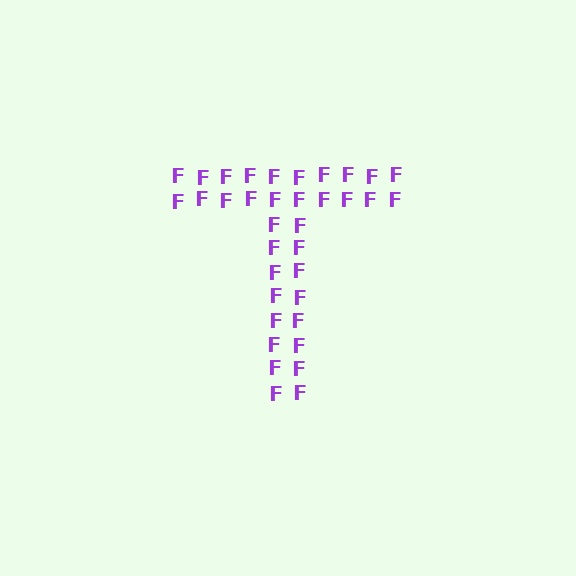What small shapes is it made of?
It is made of small letter F's.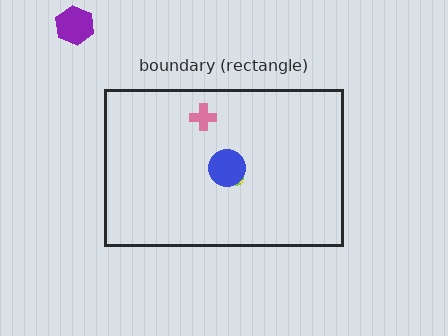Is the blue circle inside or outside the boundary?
Inside.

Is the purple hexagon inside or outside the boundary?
Outside.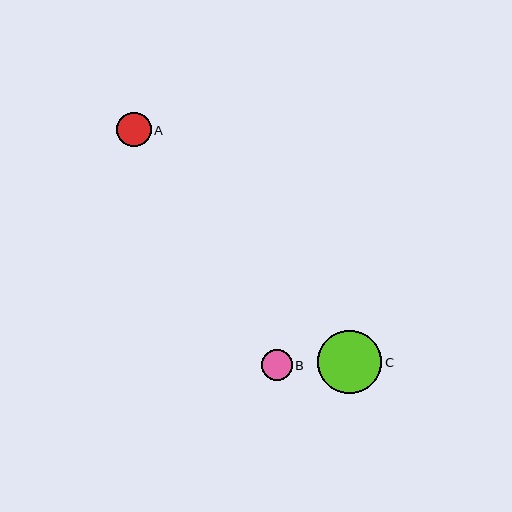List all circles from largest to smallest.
From largest to smallest: C, A, B.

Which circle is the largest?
Circle C is the largest with a size of approximately 64 pixels.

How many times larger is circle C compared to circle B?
Circle C is approximately 2.1 times the size of circle B.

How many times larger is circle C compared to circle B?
Circle C is approximately 2.1 times the size of circle B.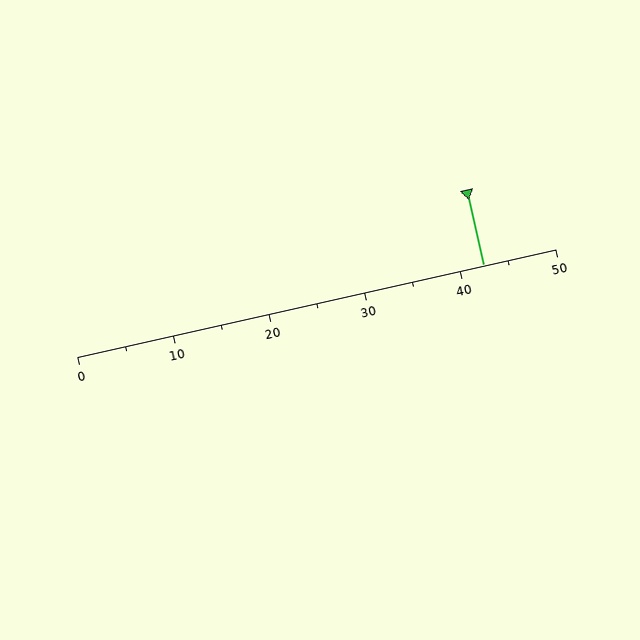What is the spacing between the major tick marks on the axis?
The major ticks are spaced 10 apart.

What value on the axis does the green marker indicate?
The marker indicates approximately 42.5.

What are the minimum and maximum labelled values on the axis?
The axis runs from 0 to 50.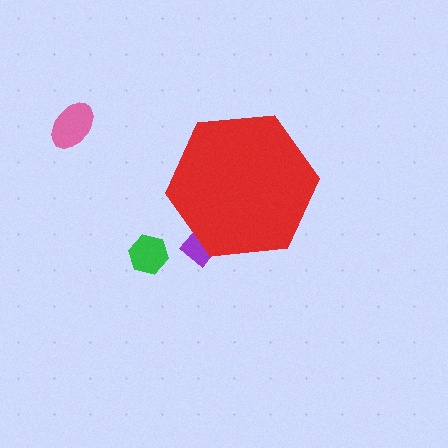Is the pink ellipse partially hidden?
No, the pink ellipse is fully visible.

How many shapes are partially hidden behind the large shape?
1 shape is partially hidden.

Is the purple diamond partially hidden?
Yes, the purple diamond is partially hidden behind the red hexagon.